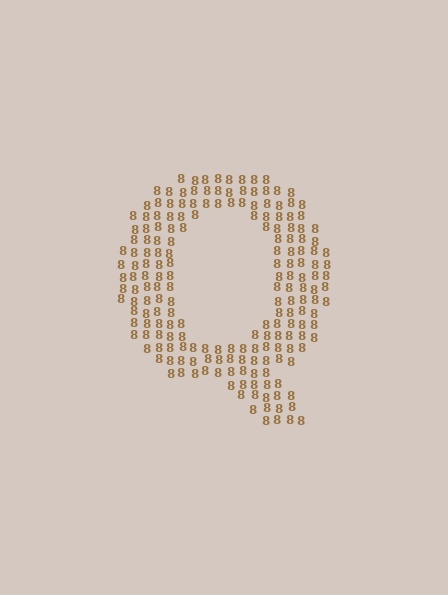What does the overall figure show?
The overall figure shows the letter Q.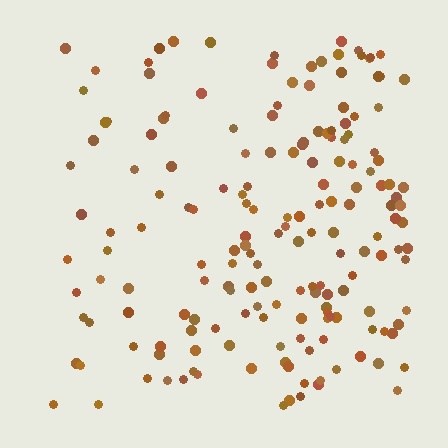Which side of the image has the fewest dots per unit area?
The left.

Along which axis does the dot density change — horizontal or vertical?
Horizontal.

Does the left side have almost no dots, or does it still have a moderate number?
Still a moderate number, just noticeably fewer than the right.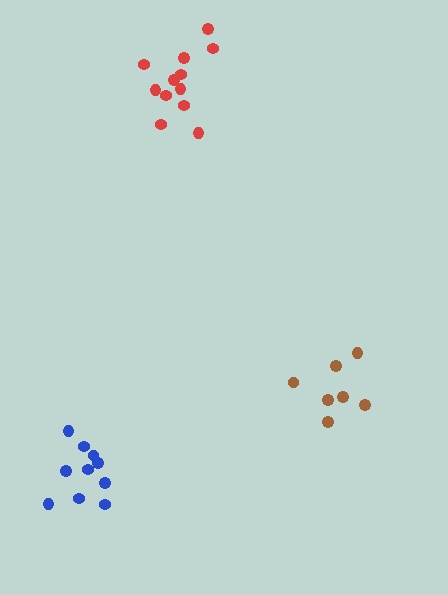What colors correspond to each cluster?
The clusters are colored: blue, red, brown.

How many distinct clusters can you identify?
There are 3 distinct clusters.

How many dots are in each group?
Group 1: 10 dots, Group 2: 12 dots, Group 3: 7 dots (29 total).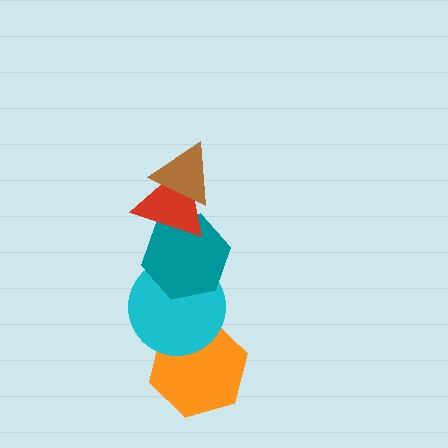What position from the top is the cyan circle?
The cyan circle is 4th from the top.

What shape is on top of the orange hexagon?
The cyan circle is on top of the orange hexagon.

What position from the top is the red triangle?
The red triangle is 2nd from the top.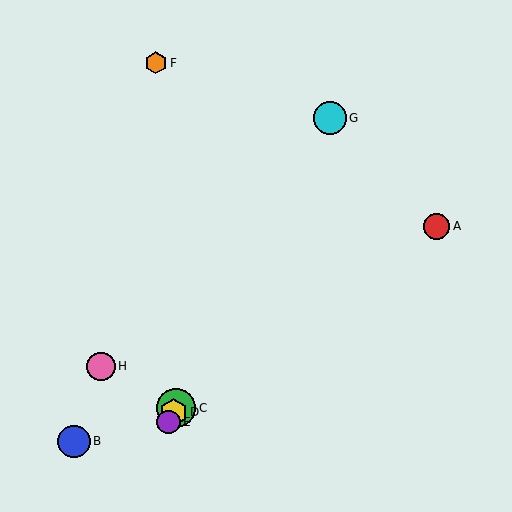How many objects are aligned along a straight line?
4 objects (C, D, E, G) are aligned along a straight line.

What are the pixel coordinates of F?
Object F is at (156, 63).